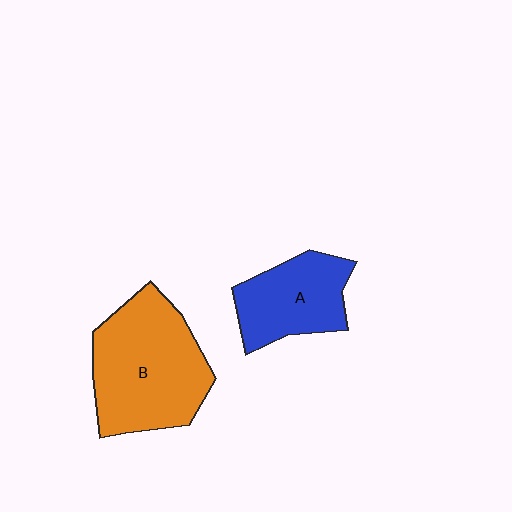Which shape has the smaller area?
Shape A (blue).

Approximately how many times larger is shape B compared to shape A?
Approximately 1.6 times.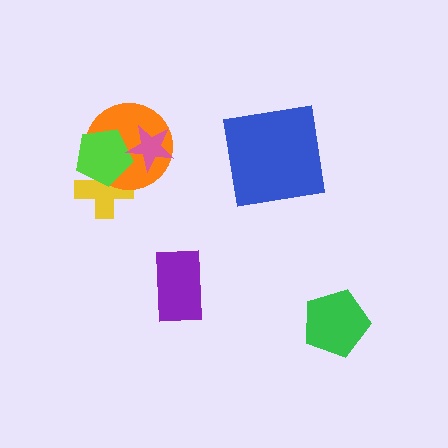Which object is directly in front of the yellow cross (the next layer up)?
The orange circle is directly in front of the yellow cross.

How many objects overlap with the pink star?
2 objects overlap with the pink star.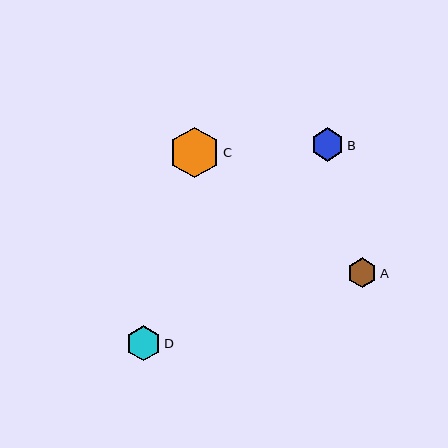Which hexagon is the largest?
Hexagon C is the largest with a size of approximately 51 pixels.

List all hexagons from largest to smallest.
From largest to smallest: C, D, B, A.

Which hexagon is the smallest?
Hexagon A is the smallest with a size of approximately 30 pixels.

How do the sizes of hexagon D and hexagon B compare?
Hexagon D and hexagon B are approximately the same size.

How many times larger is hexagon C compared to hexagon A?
Hexagon C is approximately 1.7 times the size of hexagon A.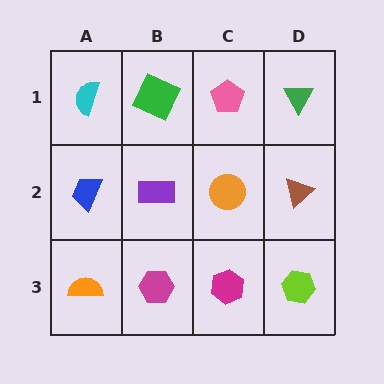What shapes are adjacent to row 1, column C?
An orange circle (row 2, column C), a green square (row 1, column B), a green triangle (row 1, column D).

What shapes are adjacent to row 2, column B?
A green square (row 1, column B), a magenta hexagon (row 3, column B), a blue trapezoid (row 2, column A), an orange circle (row 2, column C).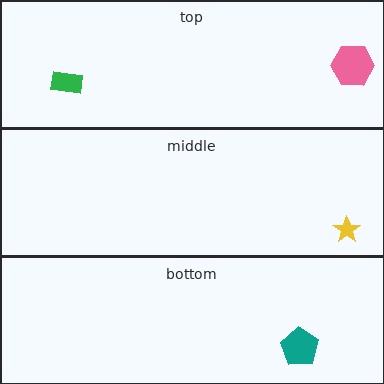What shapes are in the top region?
The green rectangle, the pink hexagon.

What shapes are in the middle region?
The yellow star.